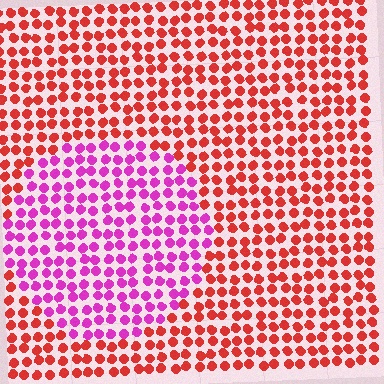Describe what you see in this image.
The image is filled with small red elements in a uniform arrangement. A circle-shaped region is visible where the elements are tinted to a slightly different hue, forming a subtle color boundary.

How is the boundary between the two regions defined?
The boundary is defined purely by a slight shift in hue (about 53 degrees). Spacing, size, and orientation are identical on both sides.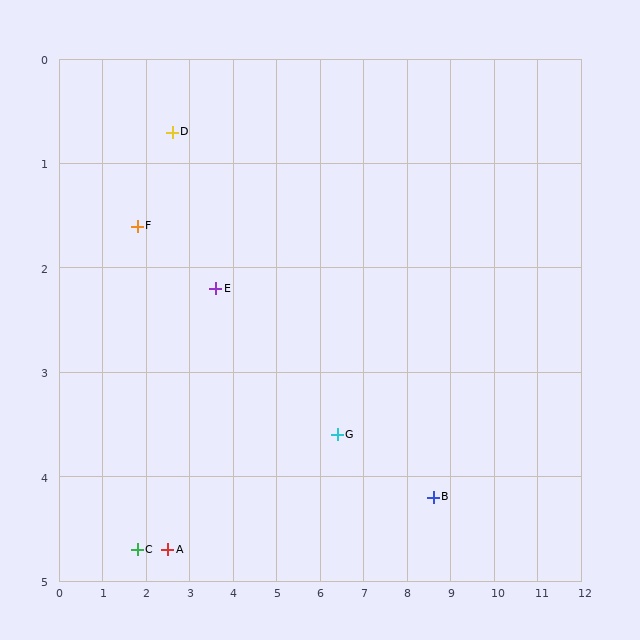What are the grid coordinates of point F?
Point F is at approximately (1.8, 1.6).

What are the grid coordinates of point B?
Point B is at approximately (8.6, 4.2).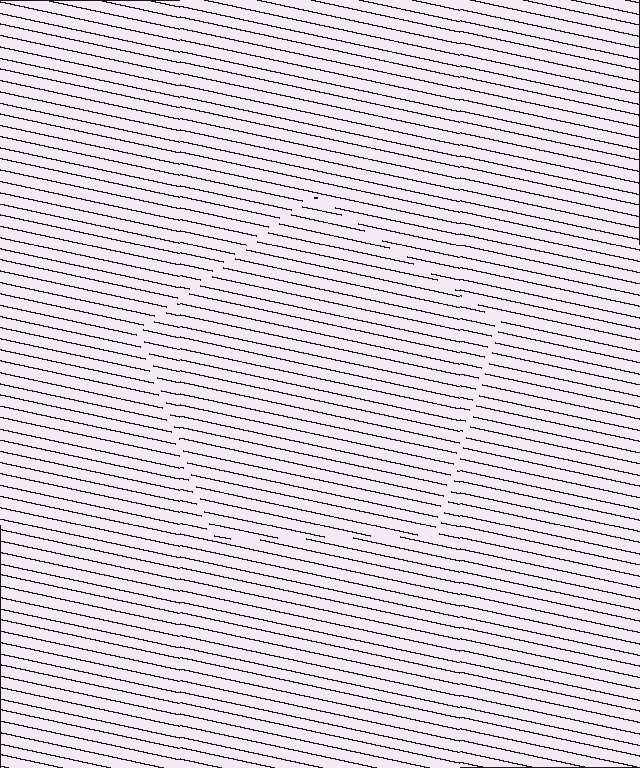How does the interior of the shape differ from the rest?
The interior of the shape contains the same grating, shifted by half a period — the contour is defined by the phase discontinuity where line-ends from the inner and outer gratings abut.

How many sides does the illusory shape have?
5 sides — the line-ends trace a pentagon.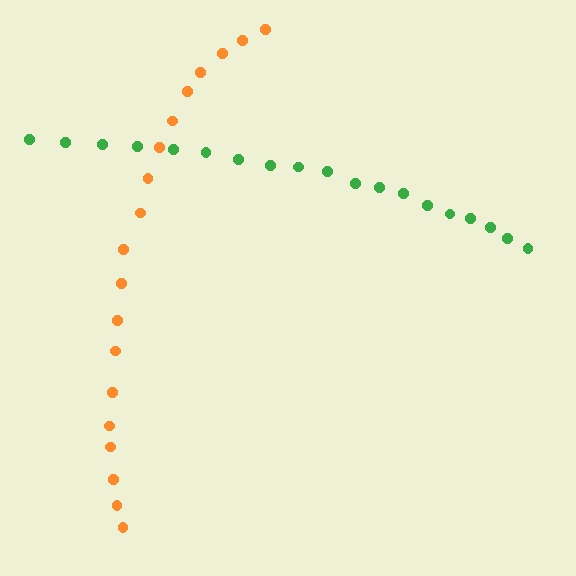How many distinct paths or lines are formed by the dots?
There are 2 distinct paths.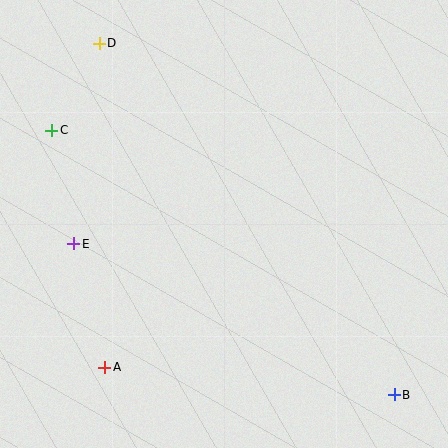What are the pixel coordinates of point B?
Point B is at (394, 395).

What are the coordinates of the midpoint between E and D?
The midpoint between E and D is at (86, 144).